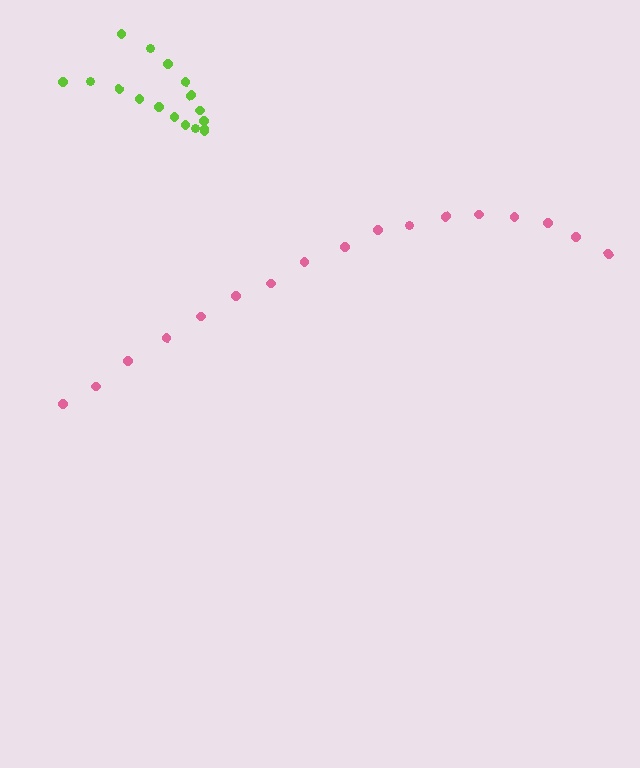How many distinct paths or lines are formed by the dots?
There are 2 distinct paths.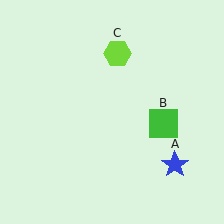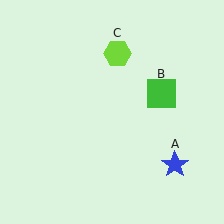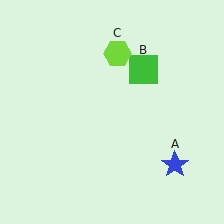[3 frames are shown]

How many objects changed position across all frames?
1 object changed position: green square (object B).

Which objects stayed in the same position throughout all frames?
Blue star (object A) and lime hexagon (object C) remained stationary.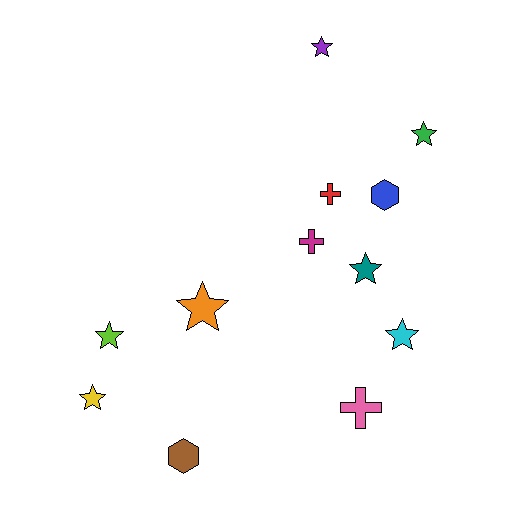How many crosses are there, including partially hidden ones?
There are 3 crosses.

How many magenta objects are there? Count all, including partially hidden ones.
There is 1 magenta object.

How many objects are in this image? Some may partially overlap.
There are 12 objects.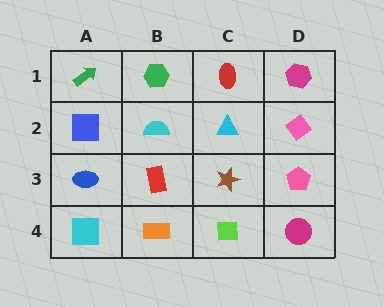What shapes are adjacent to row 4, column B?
A red rectangle (row 3, column B), a cyan square (row 4, column A), a lime square (row 4, column C).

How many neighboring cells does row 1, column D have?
2.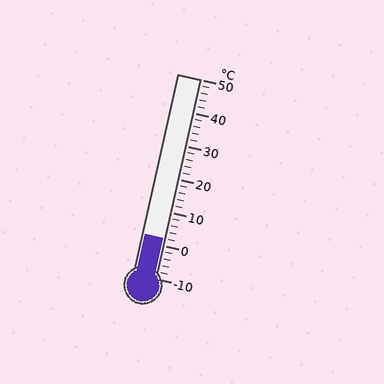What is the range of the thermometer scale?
The thermometer scale ranges from -10°C to 50°C.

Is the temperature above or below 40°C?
The temperature is below 40°C.